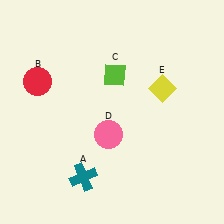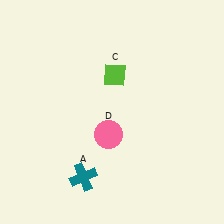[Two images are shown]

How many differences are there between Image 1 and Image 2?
There are 2 differences between the two images.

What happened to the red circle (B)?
The red circle (B) was removed in Image 2. It was in the top-left area of Image 1.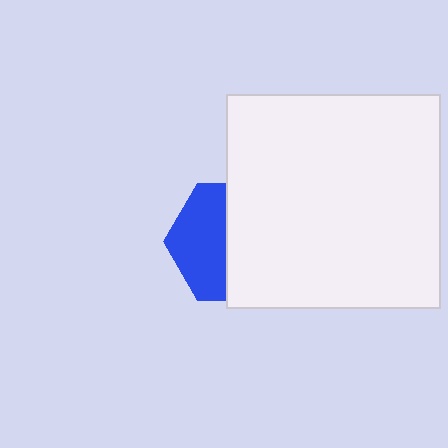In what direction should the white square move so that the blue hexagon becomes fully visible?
The white square should move right. That is the shortest direction to clear the overlap and leave the blue hexagon fully visible.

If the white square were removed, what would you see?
You would see the complete blue hexagon.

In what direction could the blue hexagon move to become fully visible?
The blue hexagon could move left. That would shift it out from behind the white square entirely.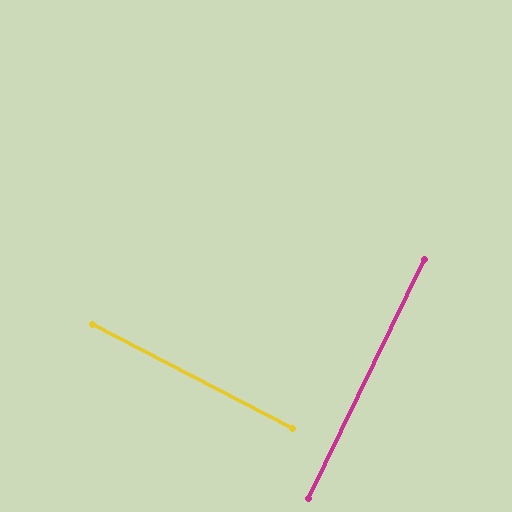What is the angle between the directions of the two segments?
Approximately 89 degrees.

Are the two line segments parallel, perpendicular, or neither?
Perpendicular — they meet at approximately 89°.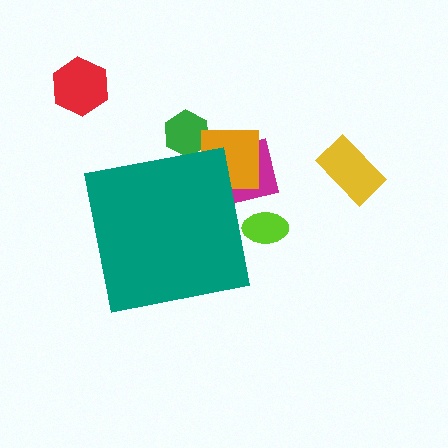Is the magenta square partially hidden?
Yes, the magenta square is partially hidden behind the teal square.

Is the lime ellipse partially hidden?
Yes, the lime ellipse is partially hidden behind the teal square.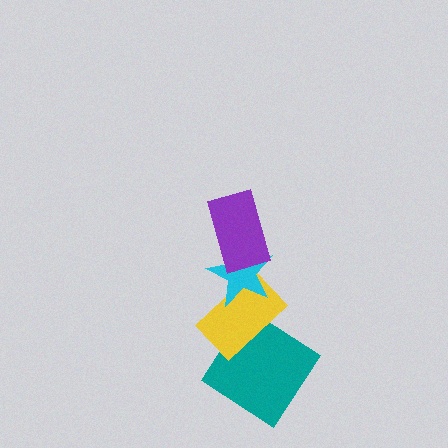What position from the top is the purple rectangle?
The purple rectangle is 1st from the top.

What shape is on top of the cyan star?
The purple rectangle is on top of the cyan star.